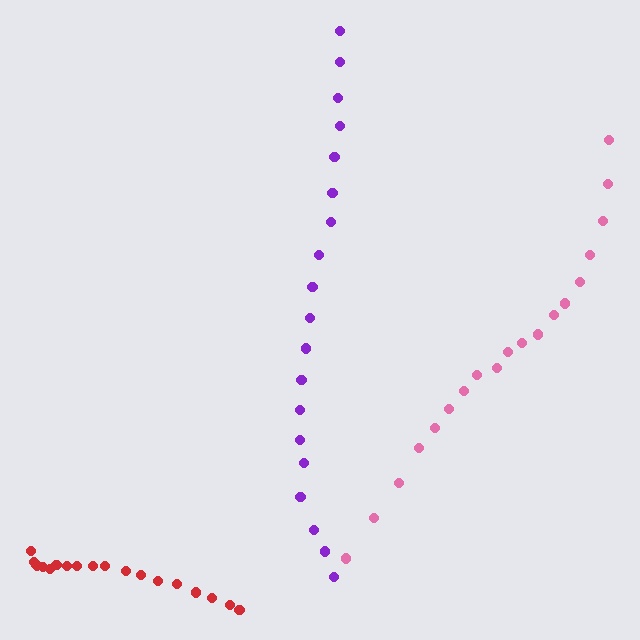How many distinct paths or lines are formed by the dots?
There are 3 distinct paths.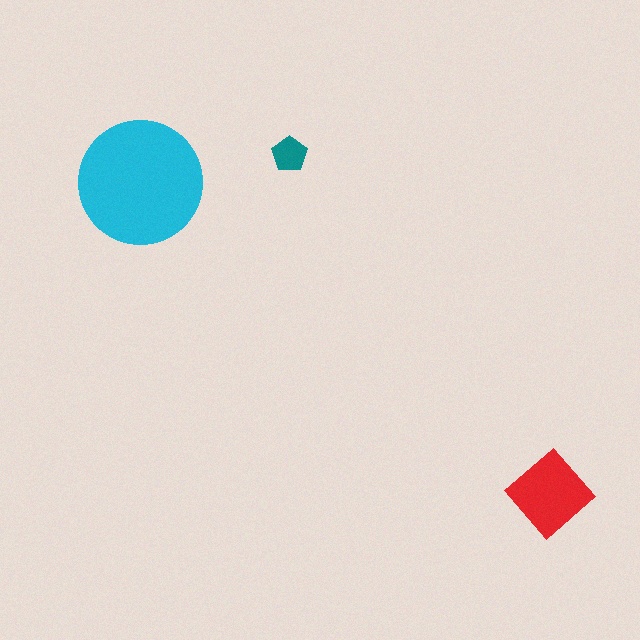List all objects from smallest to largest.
The teal pentagon, the red diamond, the cyan circle.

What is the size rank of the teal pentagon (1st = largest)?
3rd.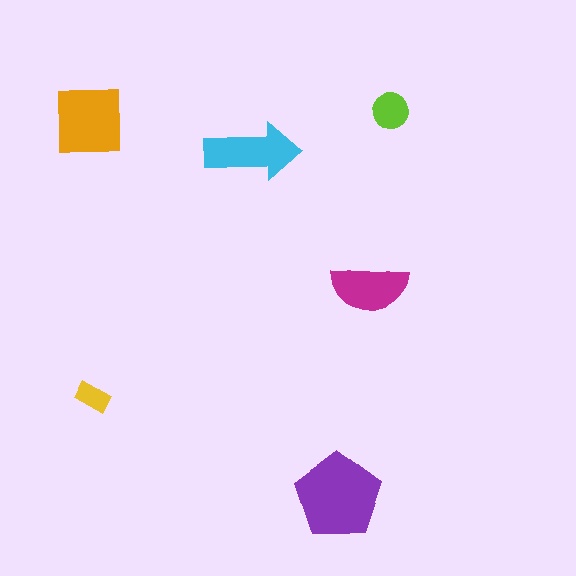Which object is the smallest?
The yellow rectangle.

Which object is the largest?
The purple pentagon.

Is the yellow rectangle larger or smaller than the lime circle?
Smaller.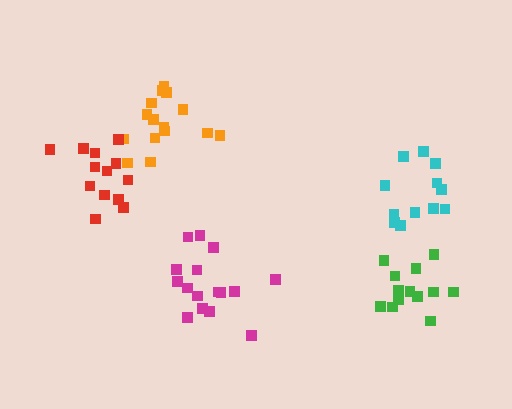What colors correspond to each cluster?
The clusters are colored: cyan, orange, green, magenta, red.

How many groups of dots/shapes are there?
There are 5 groups.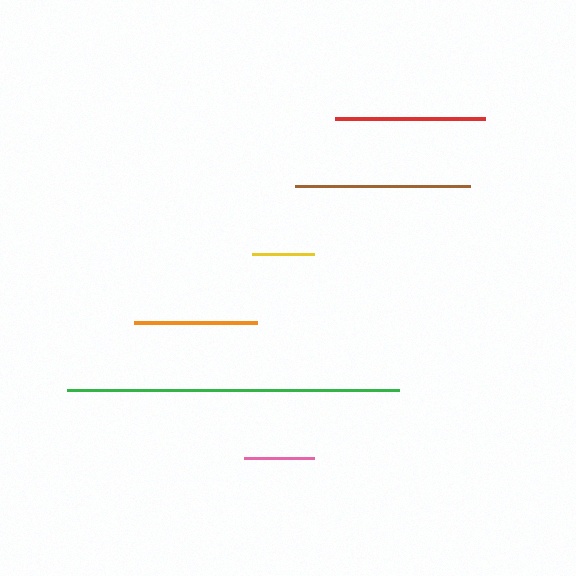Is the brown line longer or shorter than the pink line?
The brown line is longer than the pink line.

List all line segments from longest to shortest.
From longest to shortest: green, brown, red, orange, pink, yellow.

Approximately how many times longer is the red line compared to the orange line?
The red line is approximately 1.2 times the length of the orange line.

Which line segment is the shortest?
The yellow line is the shortest at approximately 62 pixels.